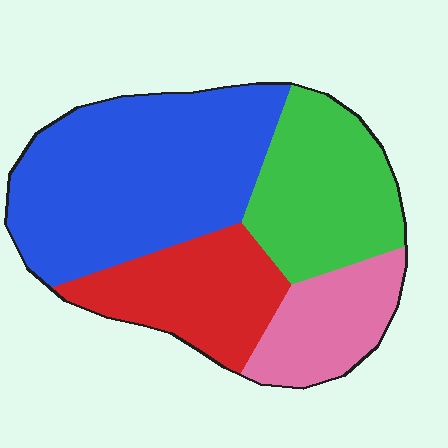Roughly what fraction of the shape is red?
Red takes up about one fifth (1/5) of the shape.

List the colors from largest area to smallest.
From largest to smallest: blue, green, red, pink.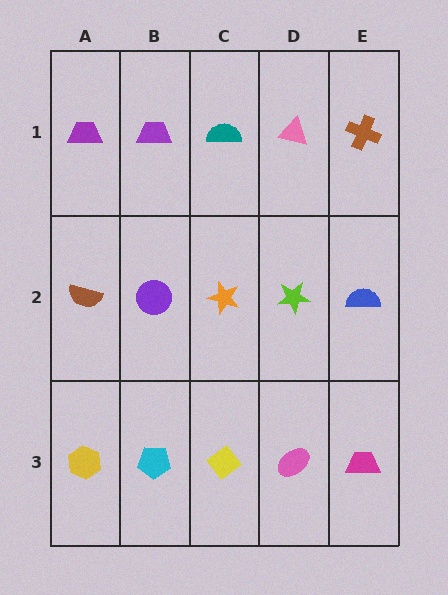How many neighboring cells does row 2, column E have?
3.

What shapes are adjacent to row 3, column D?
A lime star (row 2, column D), a yellow diamond (row 3, column C), a magenta trapezoid (row 3, column E).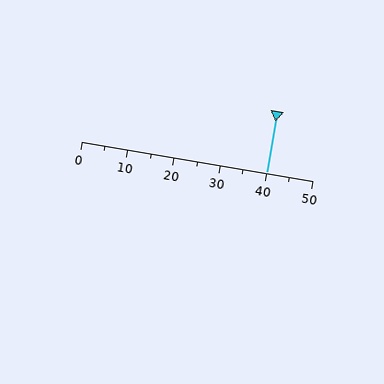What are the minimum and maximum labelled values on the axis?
The axis runs from 0 to 50.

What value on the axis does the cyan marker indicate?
The marker indicates approximately 40.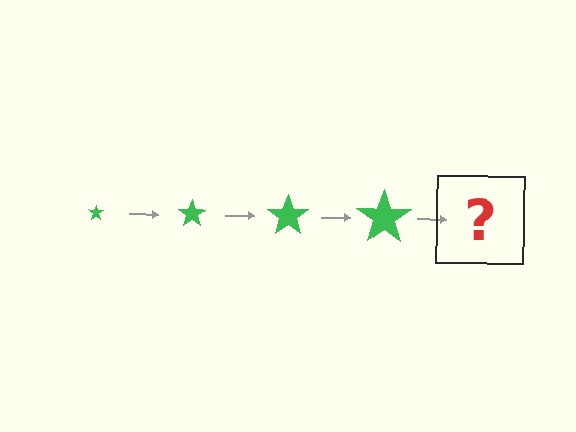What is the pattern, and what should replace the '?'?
The pattern is that the star gets progressively larger each step. The '?' should be a green star, larger than the previous one.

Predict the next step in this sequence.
The next step is a green star, larger than the previous one.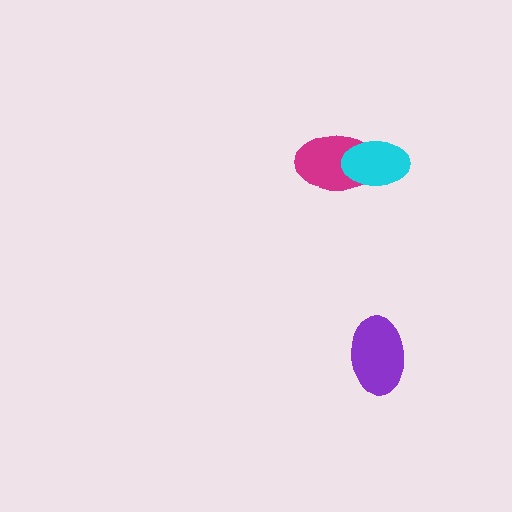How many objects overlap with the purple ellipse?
0 objects overlap with the purple ellipse.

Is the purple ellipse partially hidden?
No, no other shape covers it.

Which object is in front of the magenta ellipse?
The cyan ellipse is in front of the magenta ellipse.